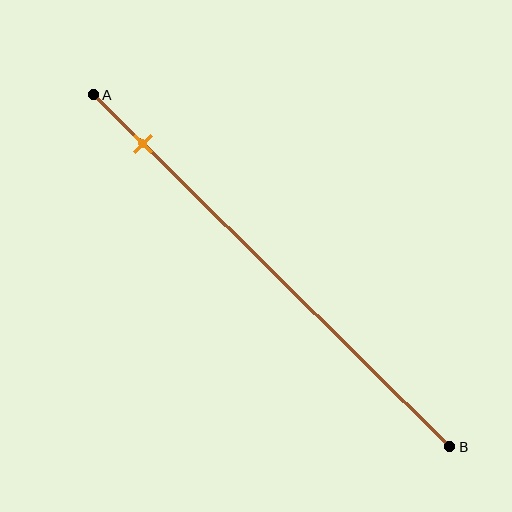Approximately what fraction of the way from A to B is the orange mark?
The orange mark is approximately 15% of the way from A to B.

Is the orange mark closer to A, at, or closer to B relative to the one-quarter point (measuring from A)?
The orange mark is closer to point A than the one-quarter point of segment AB.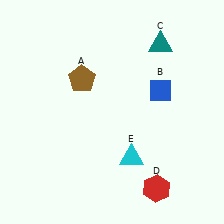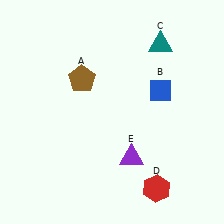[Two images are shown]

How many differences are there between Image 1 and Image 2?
There is 1 difference between the two images.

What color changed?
The triangle (E) changed from cyan in Image 1 to purple in Image 2.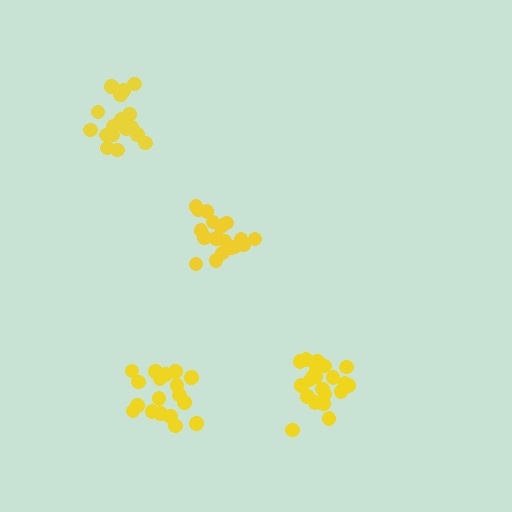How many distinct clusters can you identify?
There are 4 distinct clusters.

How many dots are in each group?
Group 1: 21 dots, Group 2: 20 dots, Group 3: 18 dots, Group 4: 18 dots (77 total).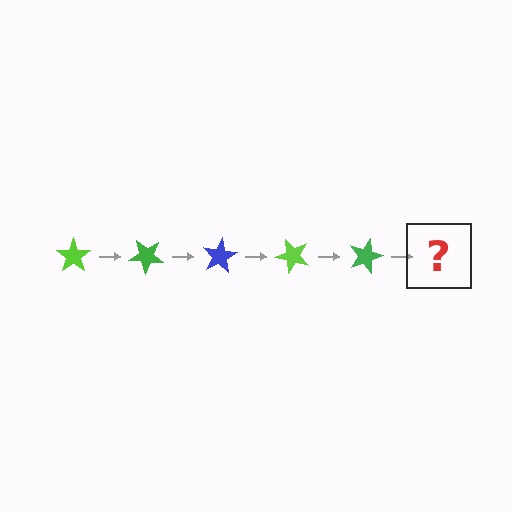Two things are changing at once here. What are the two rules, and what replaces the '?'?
The two rules are that it rotates 40 degrees each step and the color cycles through lime, green, and blue. The '?' should be a blue star, rotated 200 degrees from the start.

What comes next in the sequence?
The next element should be a blue star, rotated 200 degrees from the start.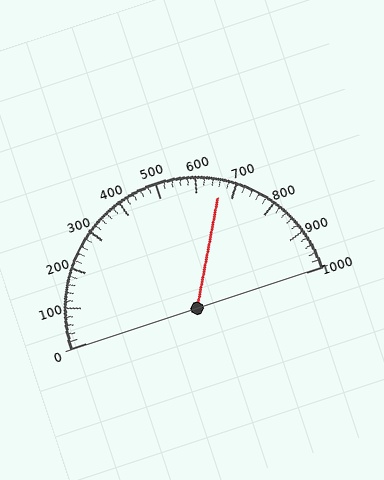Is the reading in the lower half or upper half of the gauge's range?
The reading is in the upper half of the range (0 to 1000).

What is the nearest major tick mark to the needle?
The nearest major tick mark is 700.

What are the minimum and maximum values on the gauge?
The gauge ranges from 0 to 1000.